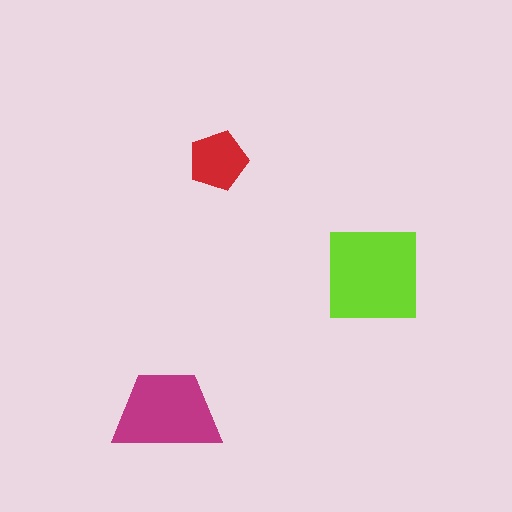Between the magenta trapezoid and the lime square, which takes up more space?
The lime square.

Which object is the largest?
The lime square.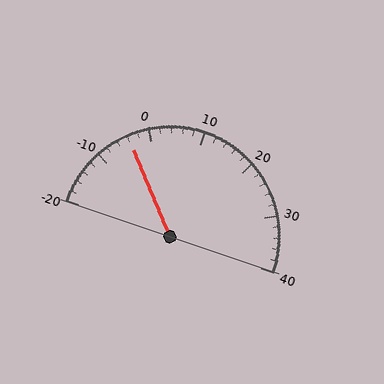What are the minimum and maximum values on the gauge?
The gauge ranges from -20 to 40.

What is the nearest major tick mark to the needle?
The nearest major tick mark is 0.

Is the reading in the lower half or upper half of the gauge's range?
The reading is in the lower half of the range (-20 to 40).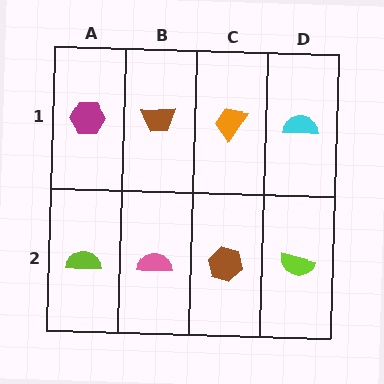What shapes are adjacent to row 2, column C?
An orange trapezoid (row 1, column C), a pink semicircle (row 2, column B), a lime semicircle (row 2, column D).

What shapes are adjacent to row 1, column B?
A pink semicircle (row 2, column B), a magenta hexagon (row 1, column A), an orange trapezoid (row 1, column C).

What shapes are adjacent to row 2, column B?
A brown trapezoid (row 1, column B), a lime semicircle (row 2, column A), a brown hexagon (row 2, column C).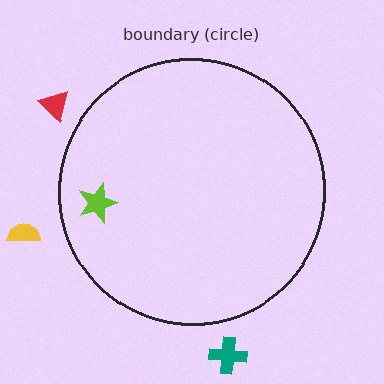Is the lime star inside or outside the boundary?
Inside.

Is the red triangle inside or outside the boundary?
Outside.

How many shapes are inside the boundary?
1 inside, 3 outside.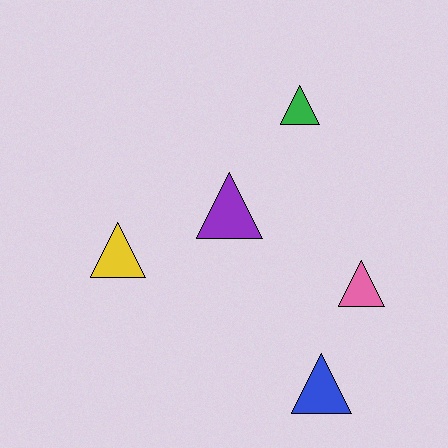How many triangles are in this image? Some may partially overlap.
There are 5 triangles.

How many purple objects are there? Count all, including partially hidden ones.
There is 1 purple object.